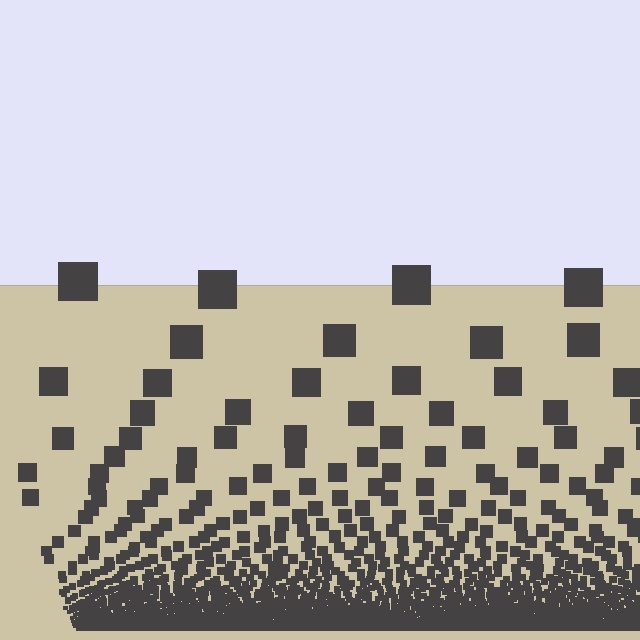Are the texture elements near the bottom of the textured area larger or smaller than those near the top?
Smaller. The gradient is inverted — elements near the bottom are smaller and denser.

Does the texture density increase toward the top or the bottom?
Density increases toward the bottom.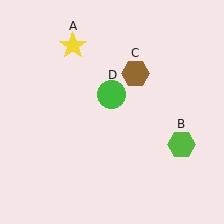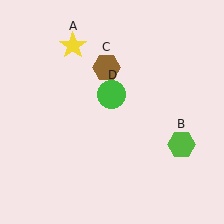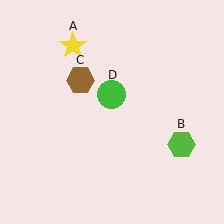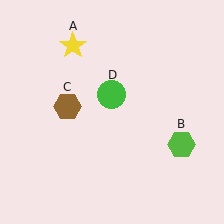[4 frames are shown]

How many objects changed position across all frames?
1 object changed position: brown hexagon (object C).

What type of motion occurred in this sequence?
The brown hexagon (object C) rotated counterclockwise around the center of the scene.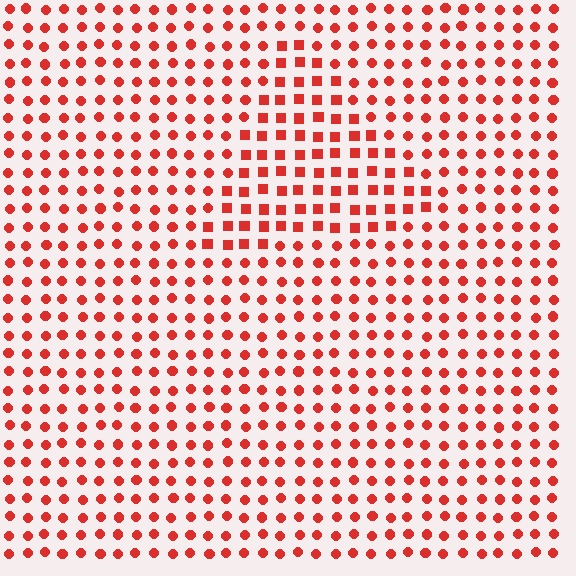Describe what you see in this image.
The image is filled with small red elements arranged in a uniform grid. A triangle-shaped region contains squares, while the surrounding area contains circles. The boundary is defined purely by the change in element shape.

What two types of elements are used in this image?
The image uses squares inside the triangle region and circles outside it.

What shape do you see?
I see a triangle.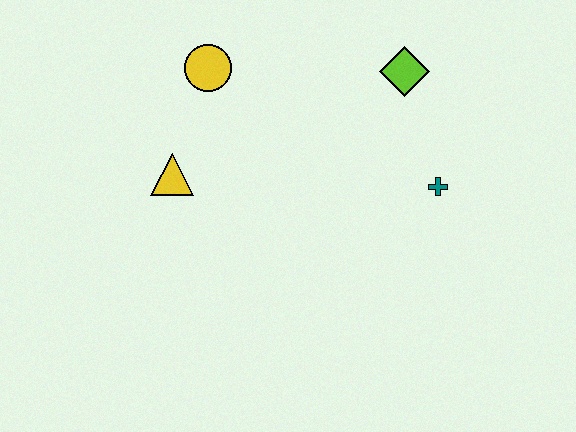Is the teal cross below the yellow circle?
Yes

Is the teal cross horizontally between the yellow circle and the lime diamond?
No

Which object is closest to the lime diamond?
The teal cross is closest to the lime diamond.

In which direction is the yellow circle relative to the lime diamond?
The yellow circle is to the left of the lime diamond.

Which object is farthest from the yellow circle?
The teal cross is farthest from the yellow circle.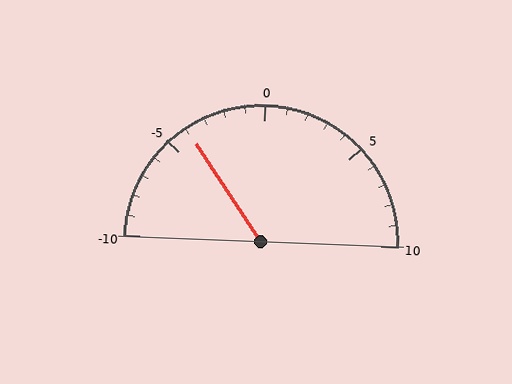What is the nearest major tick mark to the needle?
The nearest major tick mark is -5.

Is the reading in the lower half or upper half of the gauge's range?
The reading is in the lower half of the range (-10 to 10).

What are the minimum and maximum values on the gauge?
The gauge ranges from -10 to 10.